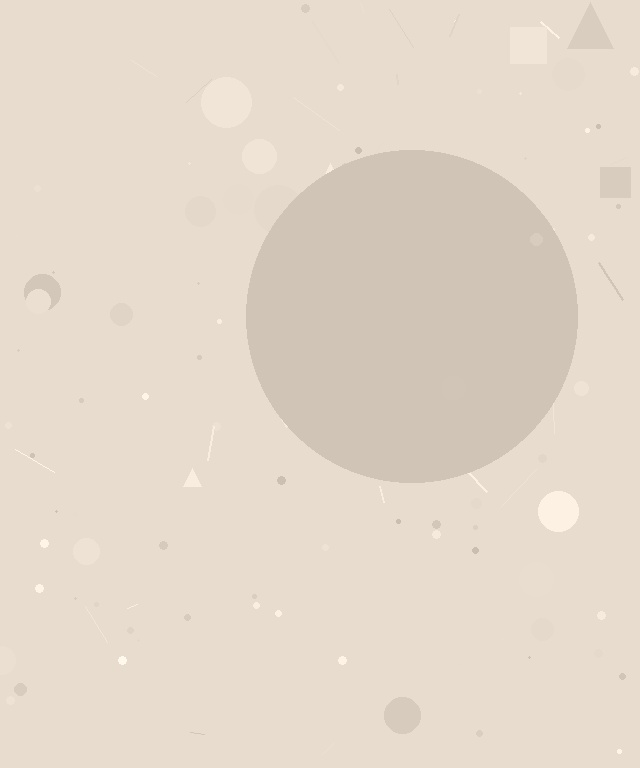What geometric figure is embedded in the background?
A circle is embedded in the background.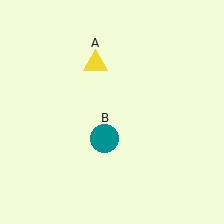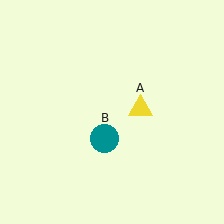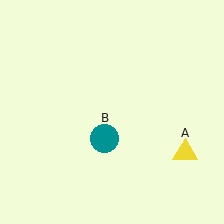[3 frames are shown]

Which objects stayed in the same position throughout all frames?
Teal circle (object B) remained stationary.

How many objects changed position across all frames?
1 object changed position: yellow triangle (object A).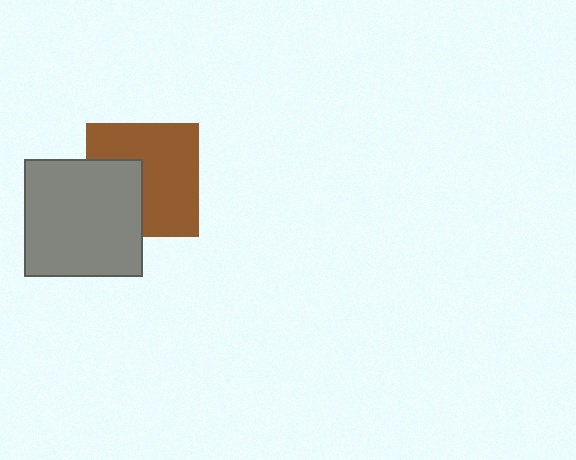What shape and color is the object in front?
The object in front is a gray square.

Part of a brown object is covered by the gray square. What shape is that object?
It is a square.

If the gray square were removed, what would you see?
You would see the complete brown square.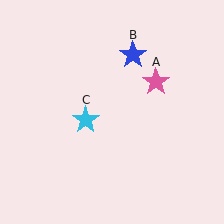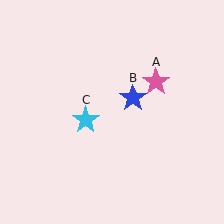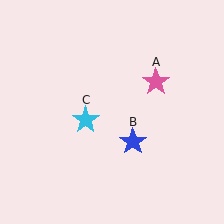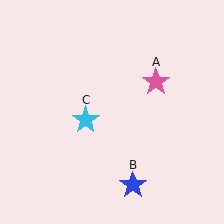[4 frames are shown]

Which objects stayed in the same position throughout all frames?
Pink star (object A) and cyan star (object C) remained stationary.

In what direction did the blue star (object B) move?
The blue star (object B) moved down.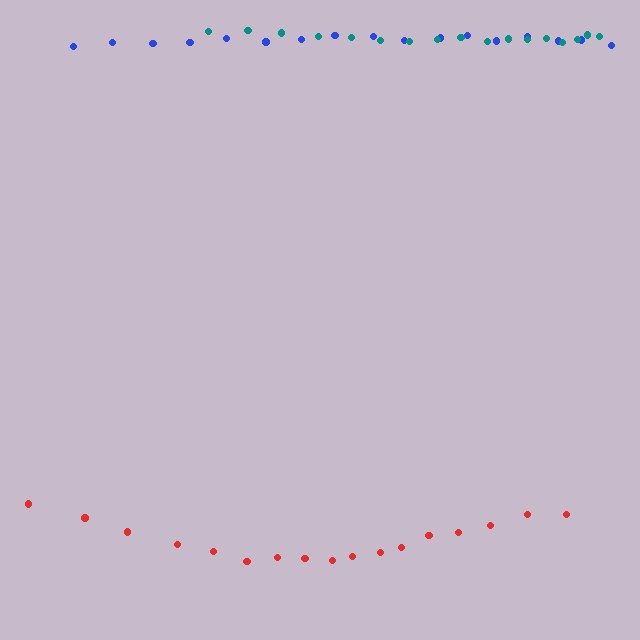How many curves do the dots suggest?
There are 3 distinct paths.